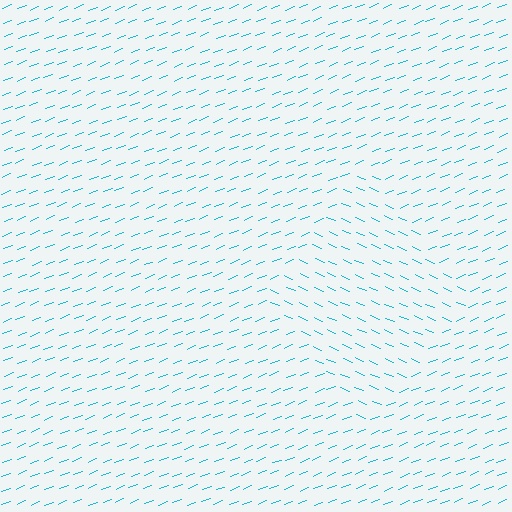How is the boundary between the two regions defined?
The boundary is defined purely by a change in line orientation (approximately 45 degrees difference). All lines are the same color and thickness.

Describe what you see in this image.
The image is filled with small cyan line segments. A diamond region in the image has lines oriented differently from the surrounding lines, creating a visible texture boundary.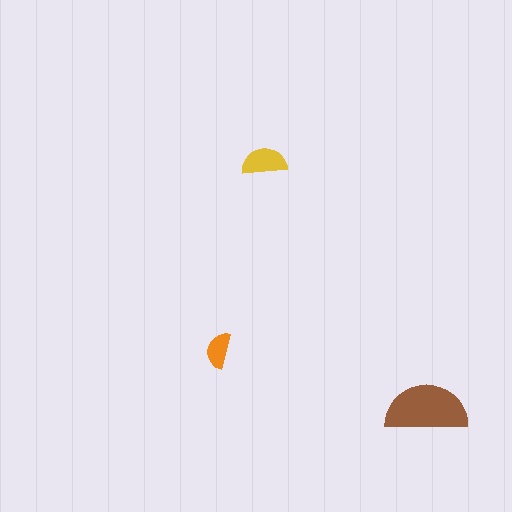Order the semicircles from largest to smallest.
the brown one, the yellow one, the orange one.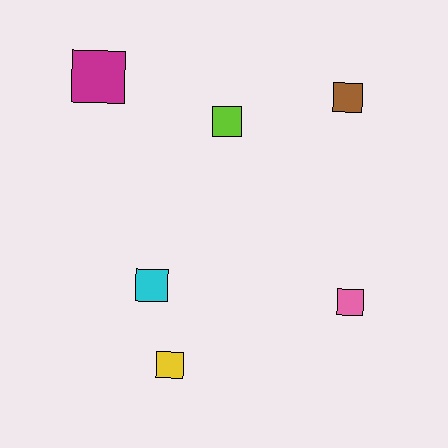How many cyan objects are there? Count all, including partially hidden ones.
There is 1 cyan object.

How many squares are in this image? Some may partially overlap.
There are 6 squares.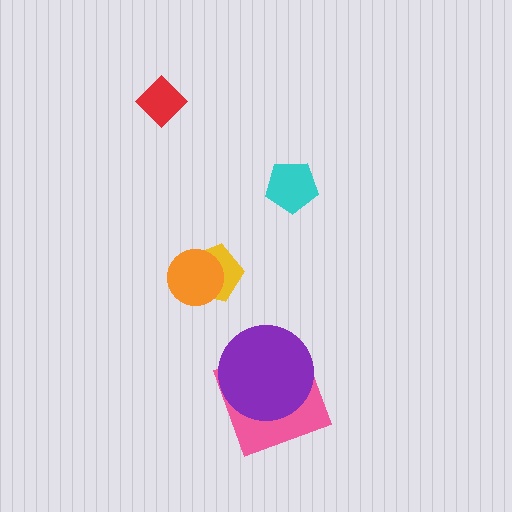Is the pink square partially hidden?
Yes, it is partially covered by another shape.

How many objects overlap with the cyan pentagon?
0 objects overlap with the cyan pentagon.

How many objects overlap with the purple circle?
1 object overlaps with the purple circle.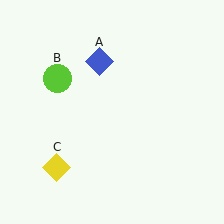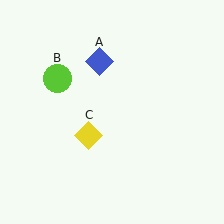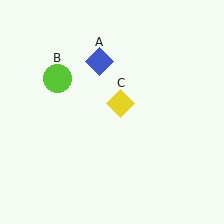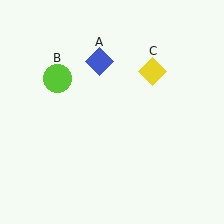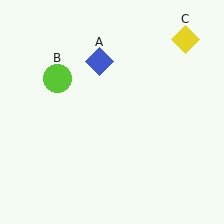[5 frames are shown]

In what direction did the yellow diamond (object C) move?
The yellow diamond (object C) moved up and to the right.